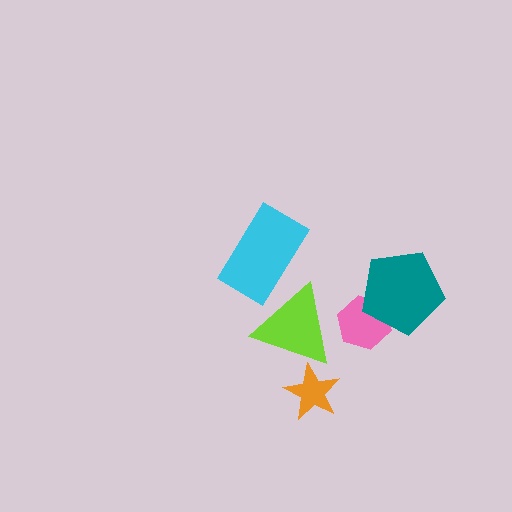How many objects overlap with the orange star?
1 object overlaps with the orange star.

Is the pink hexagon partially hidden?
Yes, it is partially covered by another shape.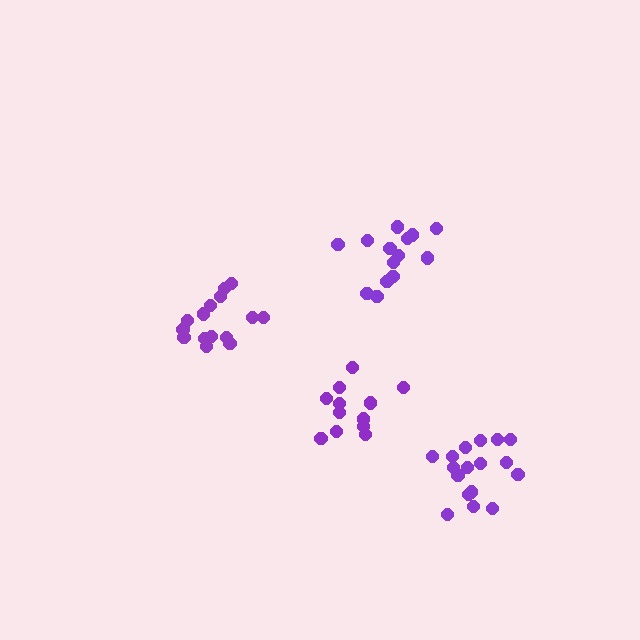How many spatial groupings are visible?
There are 4 spatial groupings.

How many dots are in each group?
Group 1: 14 dots, Group 2: 17 dots, Group 3: 15 dots, Group 4: 12 dots (58 total).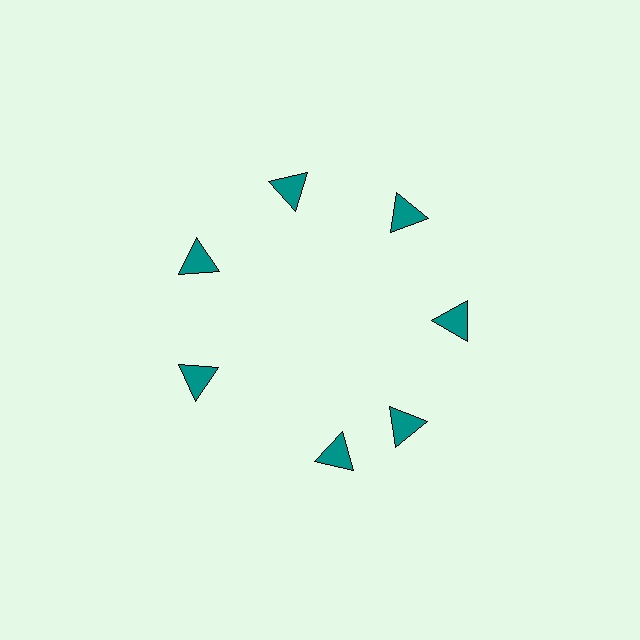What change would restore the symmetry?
The symmetry would be restored by rotating it back into even spacing with its neighbors so that all 7 triangles sit at equal angles and equal distance from the center.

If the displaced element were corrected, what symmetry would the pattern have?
It would have 7-fold rotational symmetry — the pattern would map onto itself every 51 degrees.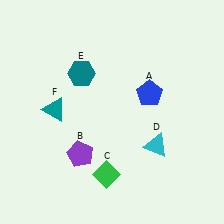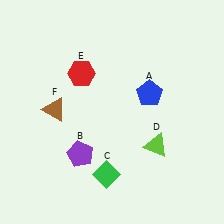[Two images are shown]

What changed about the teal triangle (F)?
In Image 1, F is teal. In Image 2, it changed to brown.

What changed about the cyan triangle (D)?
In Image 1, D is cyan. In Image 2, it changed to lime.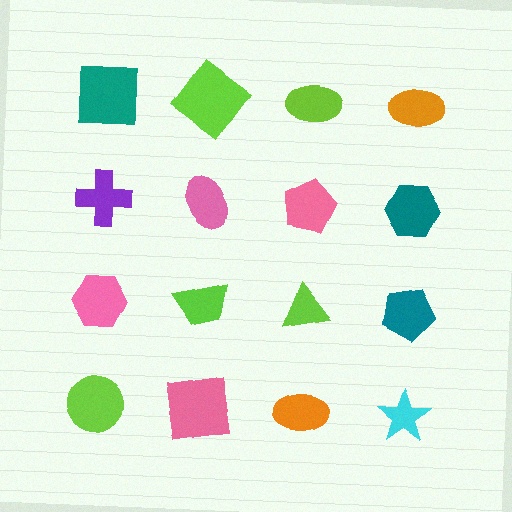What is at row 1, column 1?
A teal square.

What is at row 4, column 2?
A pink square.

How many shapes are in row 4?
4 shapes.